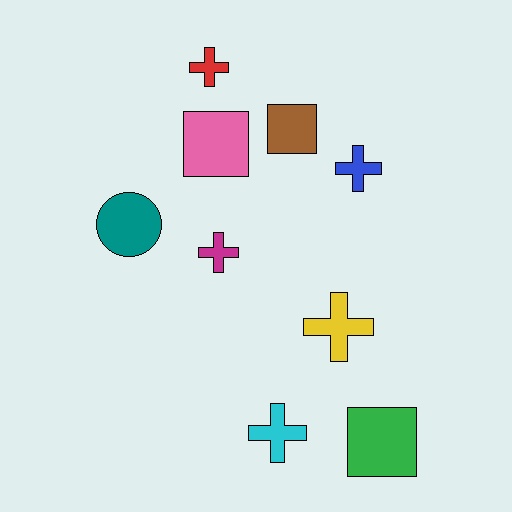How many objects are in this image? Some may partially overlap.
There are 9 objects.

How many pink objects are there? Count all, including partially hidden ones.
There is 1 pink object.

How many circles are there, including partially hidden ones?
There is 1 circle.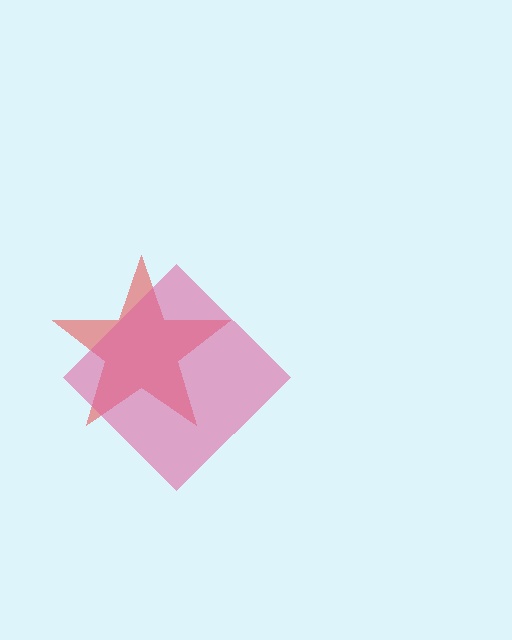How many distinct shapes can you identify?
There are 2 distinct shapes: a red star, a pink diamond.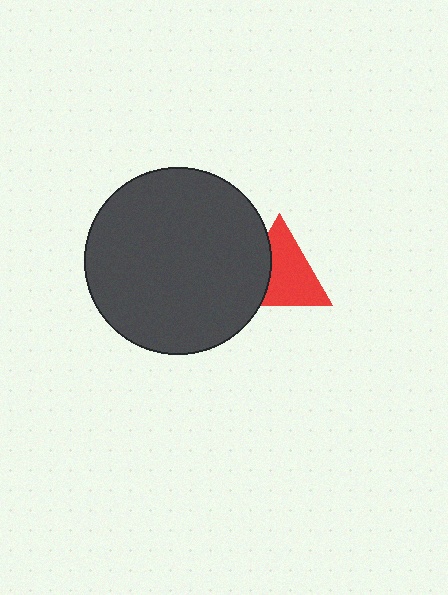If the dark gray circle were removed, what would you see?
You would see the complete red triangle.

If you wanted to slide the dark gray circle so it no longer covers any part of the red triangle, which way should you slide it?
Slide it left — that is the most direct way to separate the two shapes.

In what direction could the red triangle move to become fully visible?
The red triangle could move right. That would shift it out from behind the dark gray circle entirely.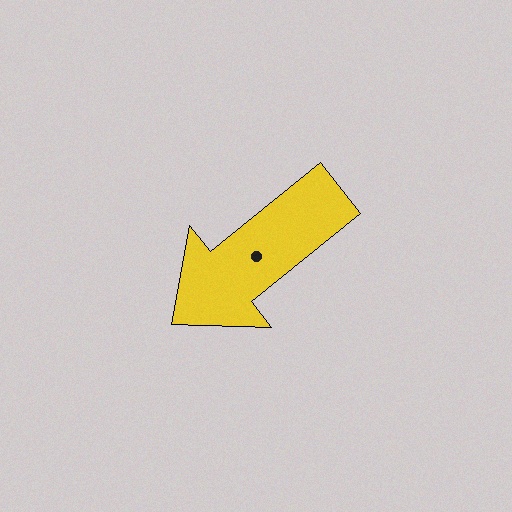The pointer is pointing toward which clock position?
Roughly 8 o'clock.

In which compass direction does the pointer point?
Southwest.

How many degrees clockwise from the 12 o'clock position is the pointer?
Approximately 231 degrees.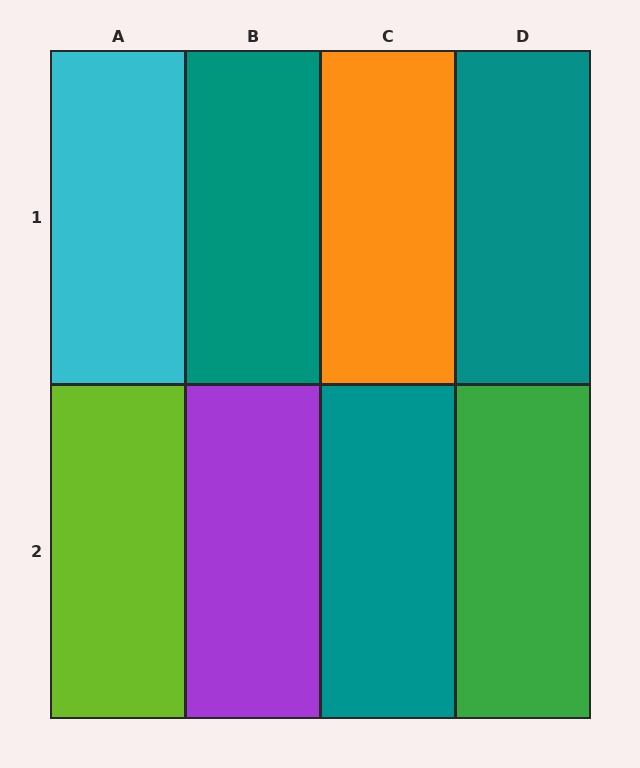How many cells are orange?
1 cell is orange.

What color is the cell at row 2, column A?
Lime.